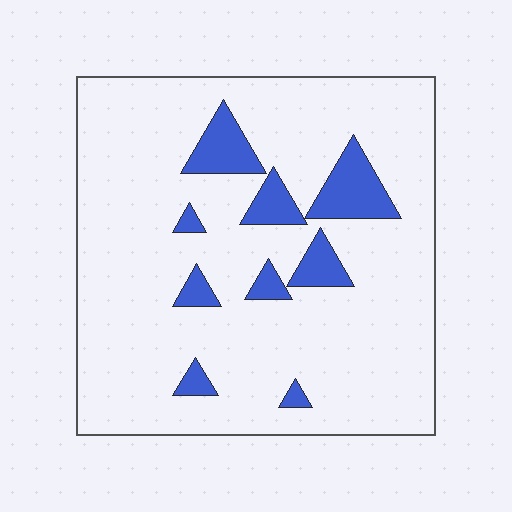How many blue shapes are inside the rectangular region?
9.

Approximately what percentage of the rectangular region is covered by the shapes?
Approximately 10%.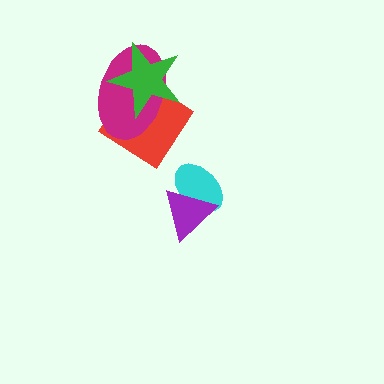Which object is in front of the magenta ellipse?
The green star is in front of the magenta ellipse.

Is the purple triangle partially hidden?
No, no other shape covers it.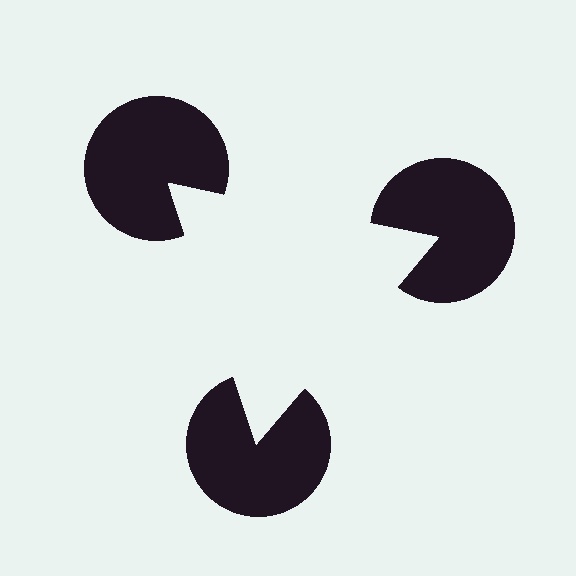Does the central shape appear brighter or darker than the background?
It typically appears slightly brighter than the background, even though no actual brightness change is drawn.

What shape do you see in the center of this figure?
An illusory triangle — its edges are inferred from the aligned wedge cuts in the pac-man discs, not physically drawn.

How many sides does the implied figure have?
3 sides.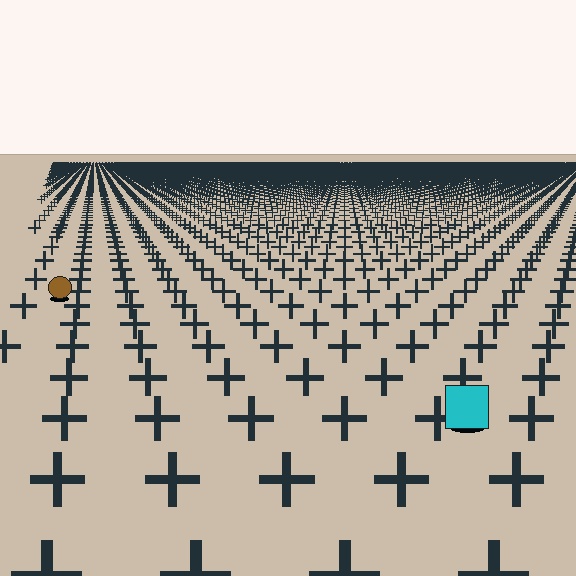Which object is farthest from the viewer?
The brown circle is farthest from the viewer. It appears smaller and the ground texture around it is denser.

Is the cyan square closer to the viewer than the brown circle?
Yes. The cyan square is closer — you can tell from the texture gradient: the ground texture is coarser near it.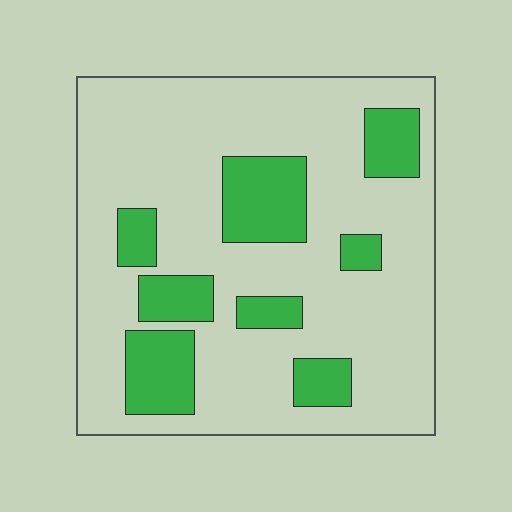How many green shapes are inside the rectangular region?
8.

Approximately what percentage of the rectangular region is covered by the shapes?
Approximately 25%.